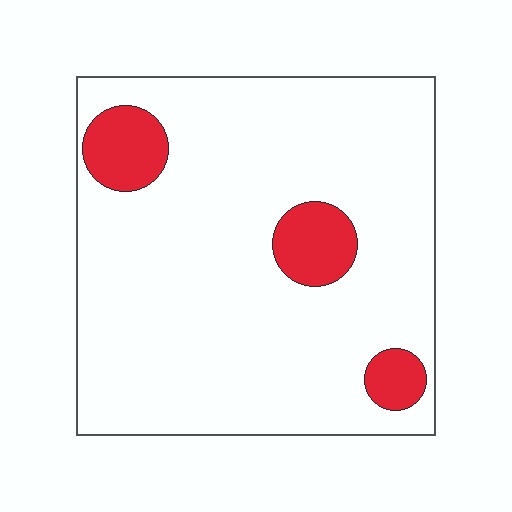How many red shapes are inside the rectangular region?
3.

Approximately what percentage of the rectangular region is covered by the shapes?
Approximately 10%.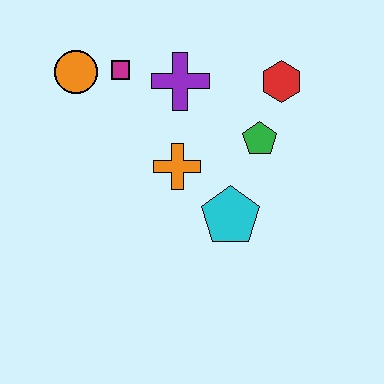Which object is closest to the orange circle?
The magenta square is closest to the orange circle.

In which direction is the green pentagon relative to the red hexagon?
The green pentagon is below the red hexagon.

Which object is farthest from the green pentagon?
The orange circle is farthest from the green pentagon.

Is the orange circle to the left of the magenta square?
Yes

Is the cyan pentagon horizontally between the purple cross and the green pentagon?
Yes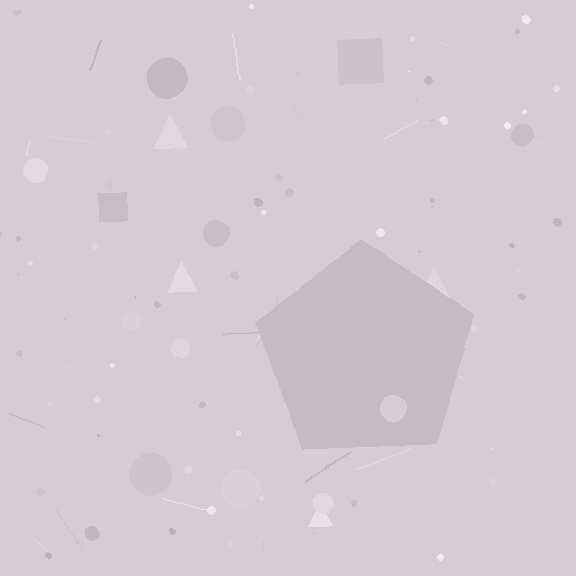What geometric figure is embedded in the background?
A pentagon is embedded in the background.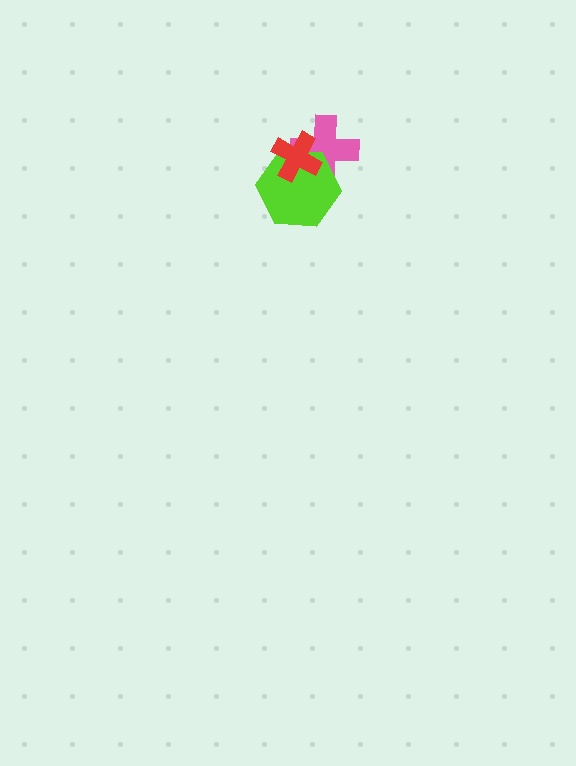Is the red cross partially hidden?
No, no other shape covers it.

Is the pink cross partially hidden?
Yes, it is partially covered by another shape.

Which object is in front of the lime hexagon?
The red cross is in front of the lime hexagon.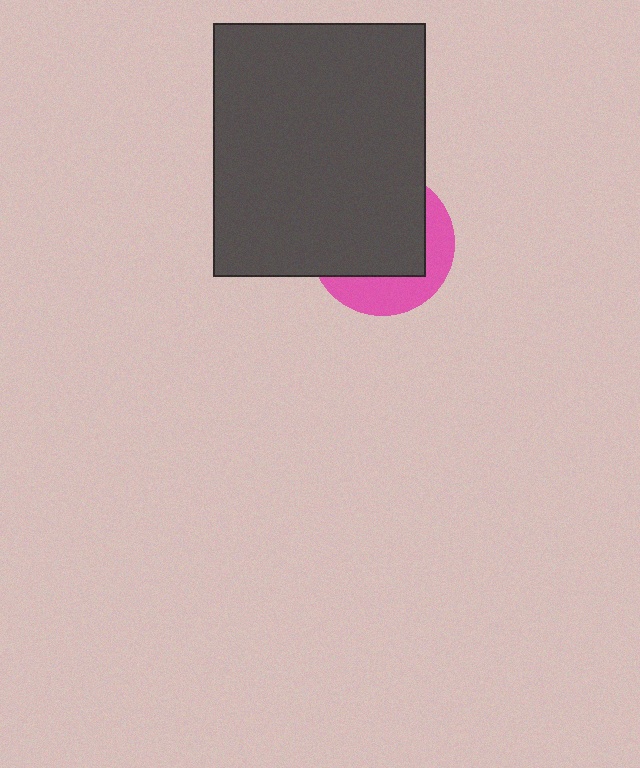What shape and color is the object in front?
The object in front is a dark gray rectangle.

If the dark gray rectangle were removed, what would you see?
You would see the complete pink circle.